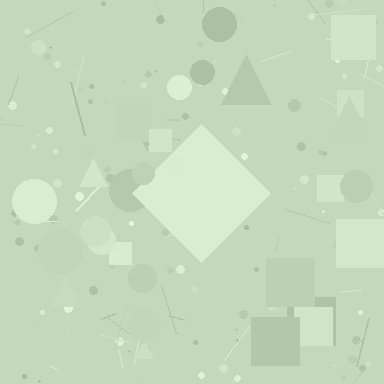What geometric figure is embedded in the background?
A diamond is embedded in the background.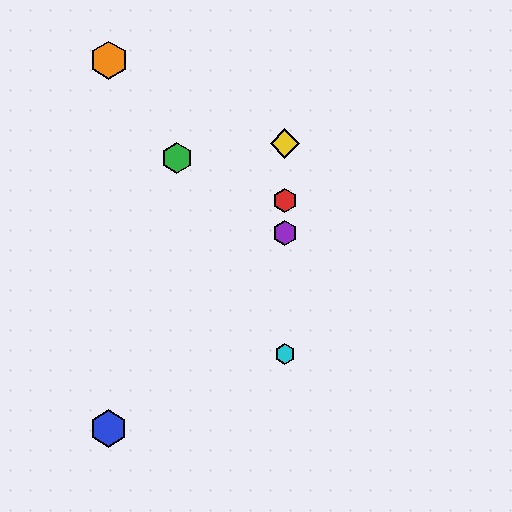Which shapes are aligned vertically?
The red hexagon, the yellow diamond, the purple hexagon, the cyan hexagon are aligned vertically.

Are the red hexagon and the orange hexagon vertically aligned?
No, the red hexagon is at x≈285 and the orange hexagon is at x≈109.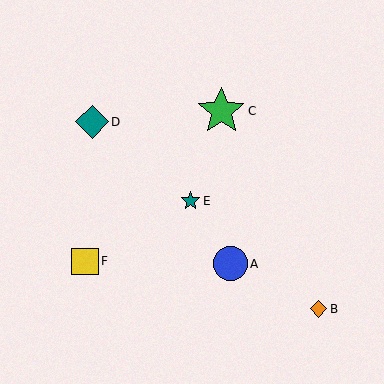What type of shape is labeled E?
Shape E is a teal star.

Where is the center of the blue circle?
The center of the blue circle is at (230, 264).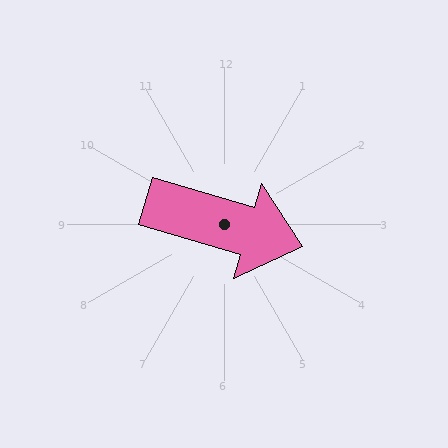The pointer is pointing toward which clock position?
Roughly 4 o'clock.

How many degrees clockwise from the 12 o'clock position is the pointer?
Approximately 106 degrees.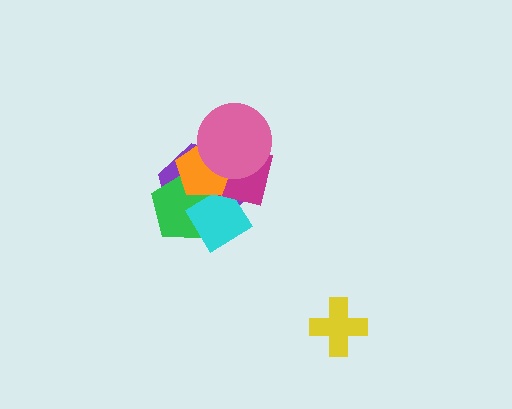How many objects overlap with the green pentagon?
4 objects overlap with the green pentagon.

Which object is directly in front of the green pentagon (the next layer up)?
The cyan diamond is directly in front of the green pentagon.